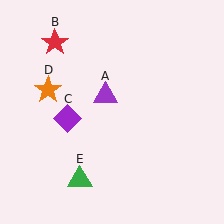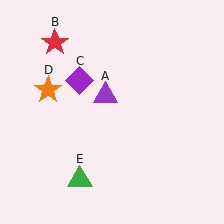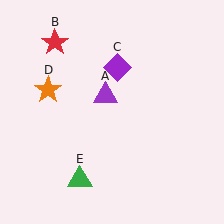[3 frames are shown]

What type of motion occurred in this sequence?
The purple diamond (object C) rotated clockwise around the center of the scene.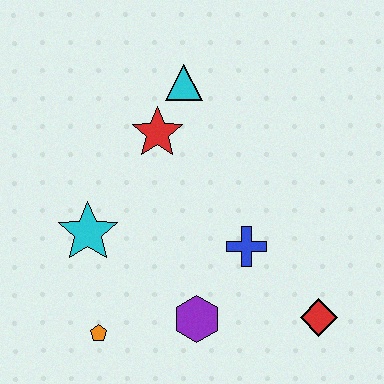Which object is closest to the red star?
The cyan triangle is closest to the red star.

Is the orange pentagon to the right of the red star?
No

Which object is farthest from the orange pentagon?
The cyan triangle is farthest from the orange pentagon.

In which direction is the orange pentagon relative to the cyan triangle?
The orange pentagon is below the cyan triangle.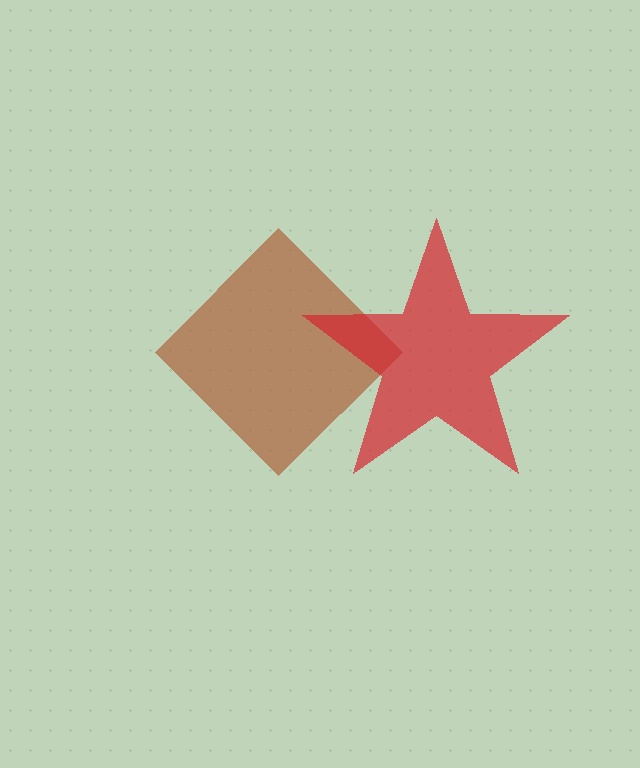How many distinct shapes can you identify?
There are 2 distinct shapes: a brown diamond, a red star.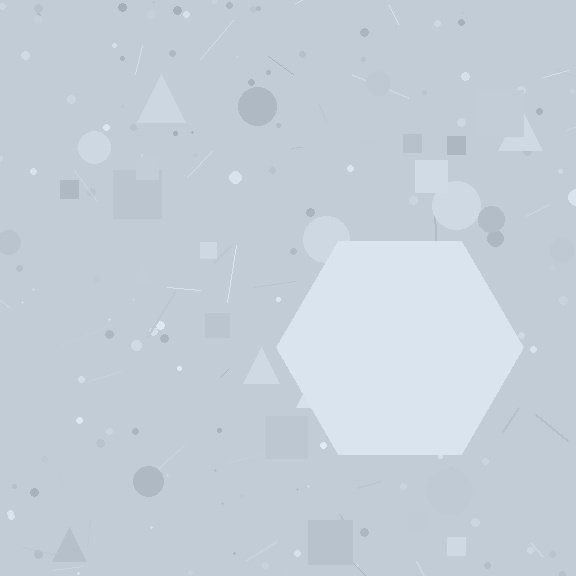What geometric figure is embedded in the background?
A hexagon is embedded in the background.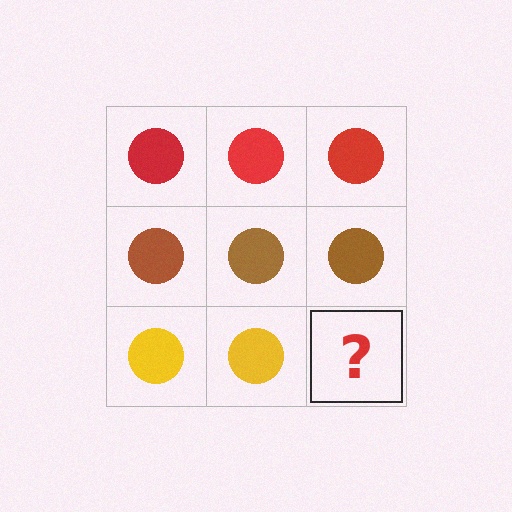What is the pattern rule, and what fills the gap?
The rule is that each row has a consistent color. The gap should be filled with a yellow circle.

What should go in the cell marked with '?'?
The missing cell should contain a yellow circle.